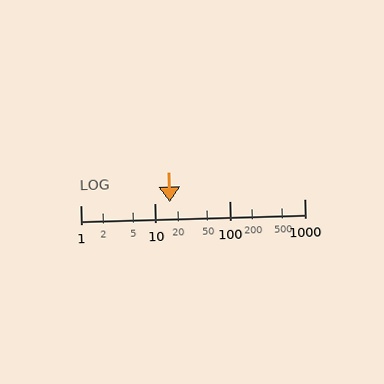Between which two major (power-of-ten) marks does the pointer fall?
The pointer is between 10 and 100.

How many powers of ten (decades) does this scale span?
The scale spans 3 decades, from 1 to 1000.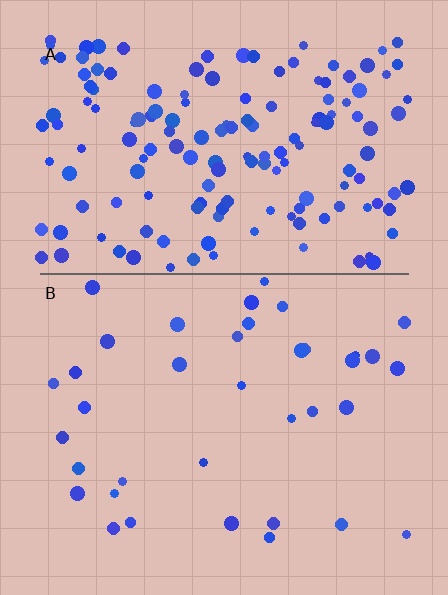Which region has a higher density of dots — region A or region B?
A (the top).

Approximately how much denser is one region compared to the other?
Approximately 4.3× — region A over region B.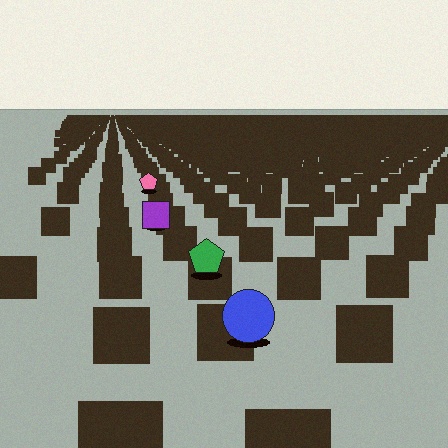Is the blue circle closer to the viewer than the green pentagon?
Yes. The blue circle is closer — you can tell from the texture gradient: the ground texture is coarser near it.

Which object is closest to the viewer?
The blue circle is closest. The texture marks near it are larger and more spread out.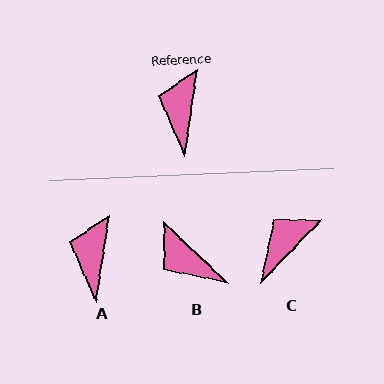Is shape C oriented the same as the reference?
No, it is off by about 36 degrees.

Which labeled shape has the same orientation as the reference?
A.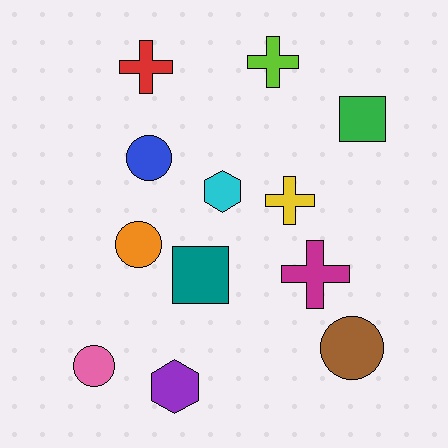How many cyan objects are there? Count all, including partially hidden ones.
There is 1 cyan object.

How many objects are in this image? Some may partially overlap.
There are 12 objects.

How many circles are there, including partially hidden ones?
There are 4 circles.